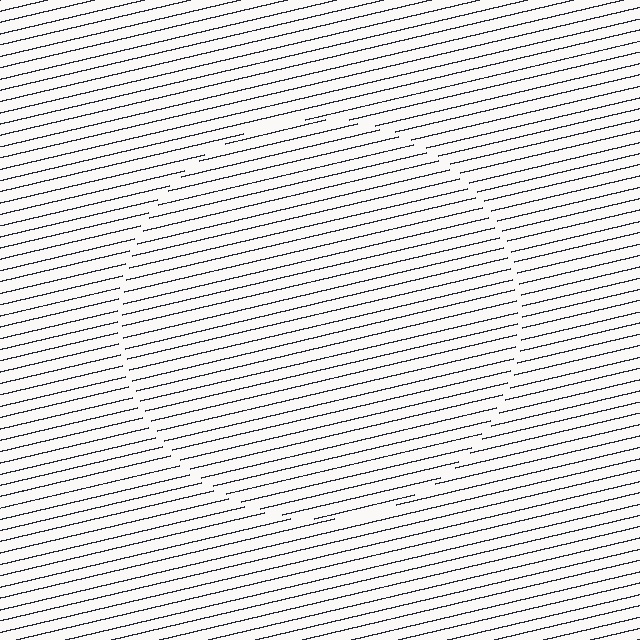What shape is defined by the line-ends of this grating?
An illusory circle. The interior of the shape contains the same grating, shifted by half a period — the contour is defined by the phase discontinuity where line-ends from the inner and outer gratings abut.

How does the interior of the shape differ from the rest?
The interior of the shape contains the same grating, shifted by half a period — the contour is defined by the phase discontinuity where line-ends from the inner and outer gratings abut.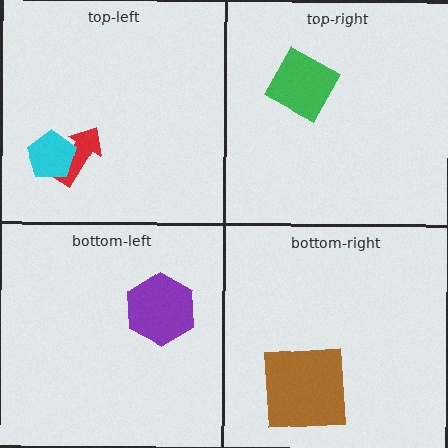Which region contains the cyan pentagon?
The top-left region.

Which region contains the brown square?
The bottom-right region.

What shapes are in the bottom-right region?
The brown square.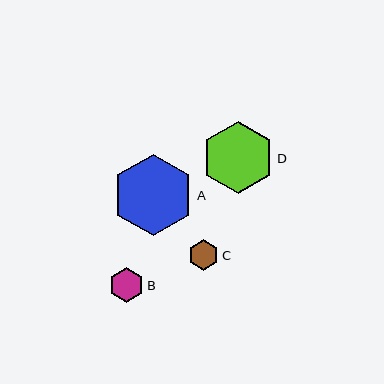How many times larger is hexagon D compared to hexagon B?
Hexagon D is approximately 2.1 times the size of hexagon B.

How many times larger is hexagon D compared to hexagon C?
Hexagon D is approximately 2.4 times the size of hexagon C.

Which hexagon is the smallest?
Hexagon C is the smallest with a size of approximately 31 pixels.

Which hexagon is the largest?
Hexagon A is the largest with a size of approximately 81 pixels.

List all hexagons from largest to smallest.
From largest to smallest: A, D, B, C.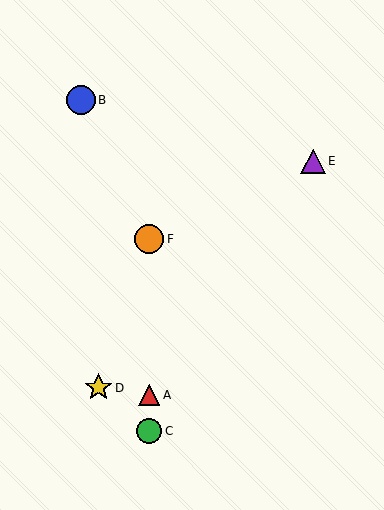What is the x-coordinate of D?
Object D is at x≈99.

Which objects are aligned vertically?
Objects A, C, F are aligned vertically.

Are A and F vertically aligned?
Yes, both are at x≈149.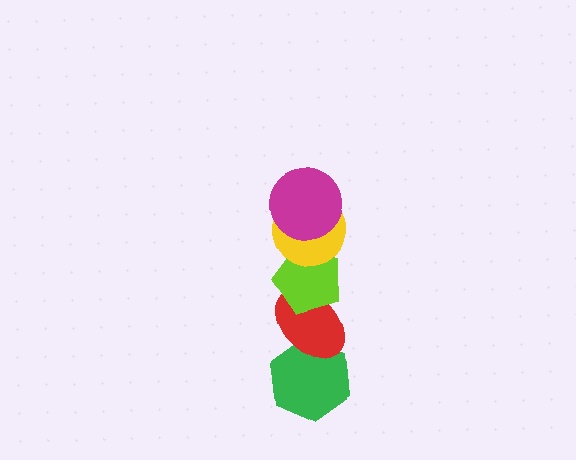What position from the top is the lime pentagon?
The lime pentagon is 3rd from the top.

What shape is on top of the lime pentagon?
The yellow circle is on top of the lime pentagon.